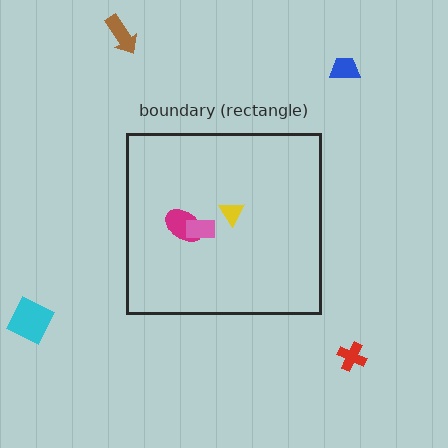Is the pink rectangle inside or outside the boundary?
Inside.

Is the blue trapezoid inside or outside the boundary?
Outside.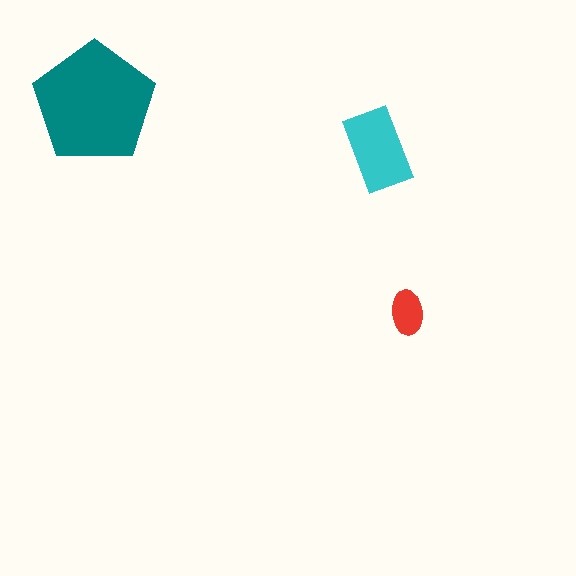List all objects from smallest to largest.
The red ellipse, the cyan rectangle, the teal pentagon.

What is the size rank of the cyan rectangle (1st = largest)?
2nd.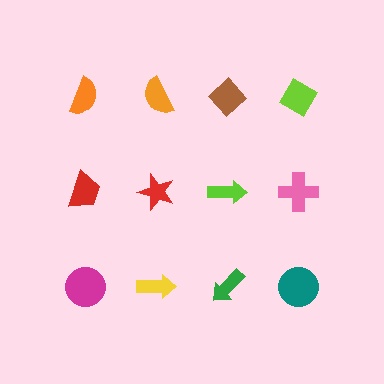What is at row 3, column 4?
A teal circle.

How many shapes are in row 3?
4 shapes.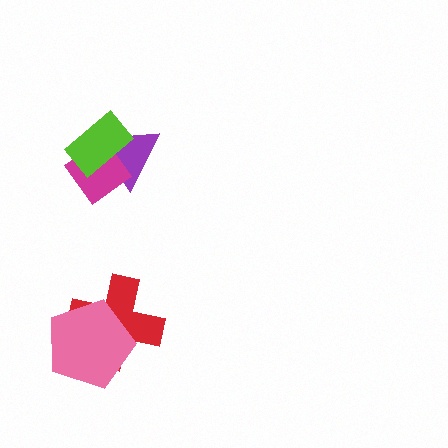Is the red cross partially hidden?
Yes, it is partially covered by another shape.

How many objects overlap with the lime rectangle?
2 objects overlap with the lime rectangle.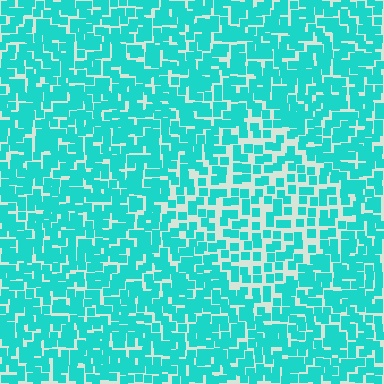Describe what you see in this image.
The image contains small cyan elements arranged at two different densities. A diamond-shaped region is visible where the elements are less densely packed than the surrounding area.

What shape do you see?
I see a diamond.